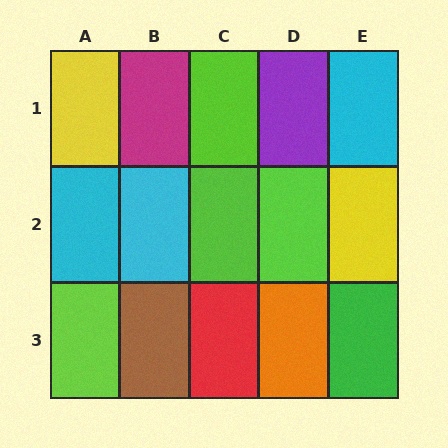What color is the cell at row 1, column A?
Yellow.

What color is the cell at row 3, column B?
Brown.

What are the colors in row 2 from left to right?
Cyan, cyan, lime, lime, yellow.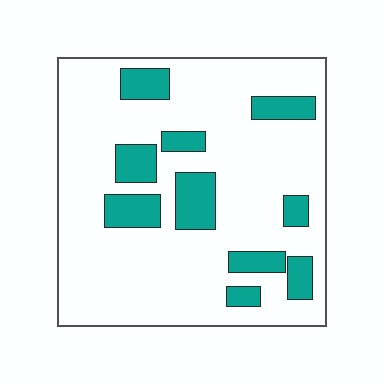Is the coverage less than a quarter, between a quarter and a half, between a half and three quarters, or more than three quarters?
Less than a quarter.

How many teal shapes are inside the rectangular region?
10.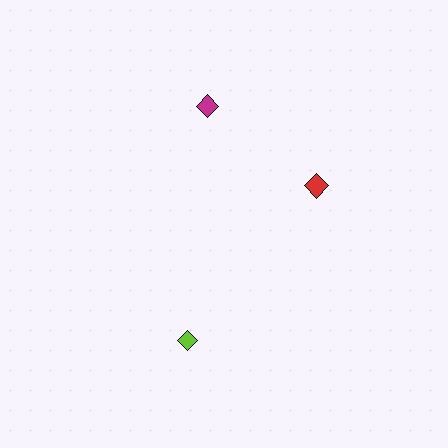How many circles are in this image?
There are no circles.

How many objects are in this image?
There are 3 objects.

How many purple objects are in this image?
There are no purple objects.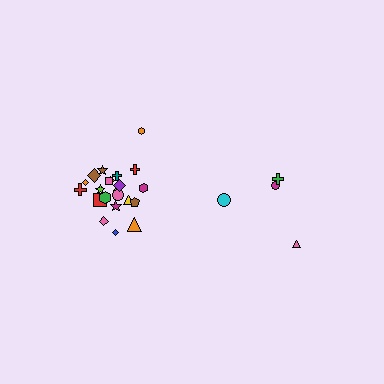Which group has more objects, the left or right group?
The left group.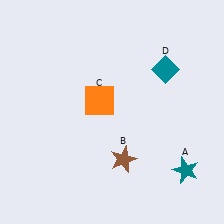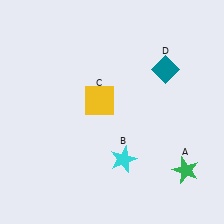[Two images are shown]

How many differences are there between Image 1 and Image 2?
There are 3 differences between the two images.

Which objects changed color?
A changed from teal to green. B changed from brown to cyan. C changed from orange to yellow.